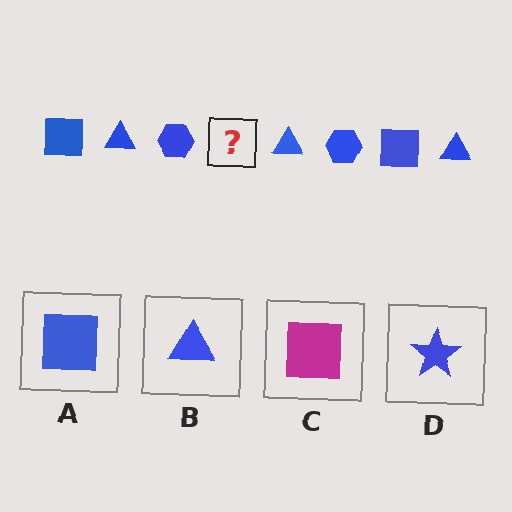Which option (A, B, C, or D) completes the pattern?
A.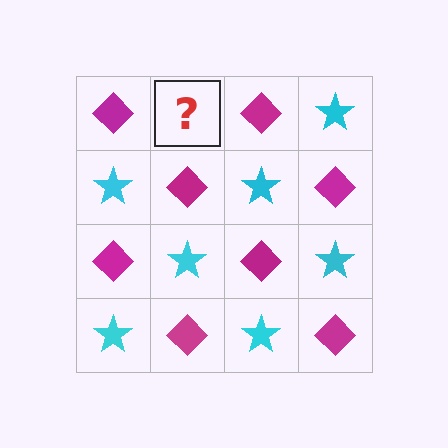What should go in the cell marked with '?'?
The missing cell should contain a cyan star.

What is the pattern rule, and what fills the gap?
The rule is that it alternates magenta diamond and cyan star in a checkerboard pattern. The gap should be filled with a cyan star.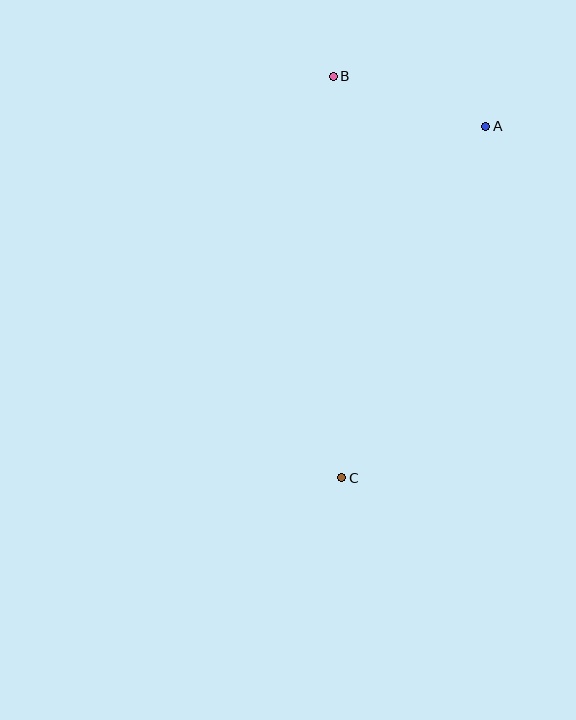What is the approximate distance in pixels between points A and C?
The distance between A and C is approximately 379 pixels.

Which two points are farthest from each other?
Points B and C are farthest from each other.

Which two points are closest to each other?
Points A and B are closest to each other.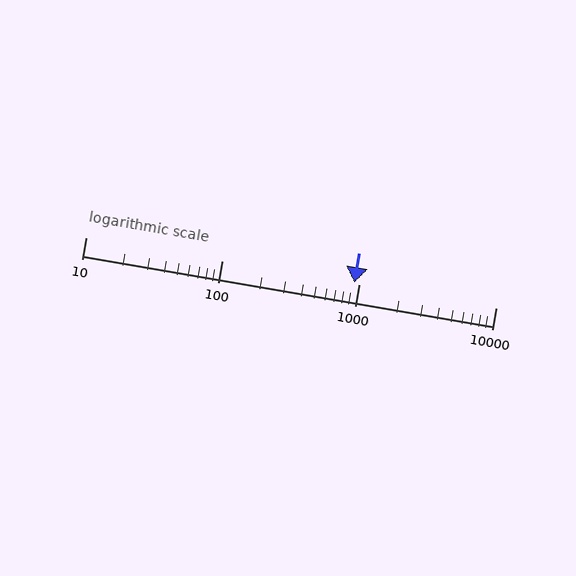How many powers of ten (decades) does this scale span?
The scale spans 3 decades, from 10 to 10000.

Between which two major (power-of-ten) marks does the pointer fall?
The pointer is between 100 and 1000.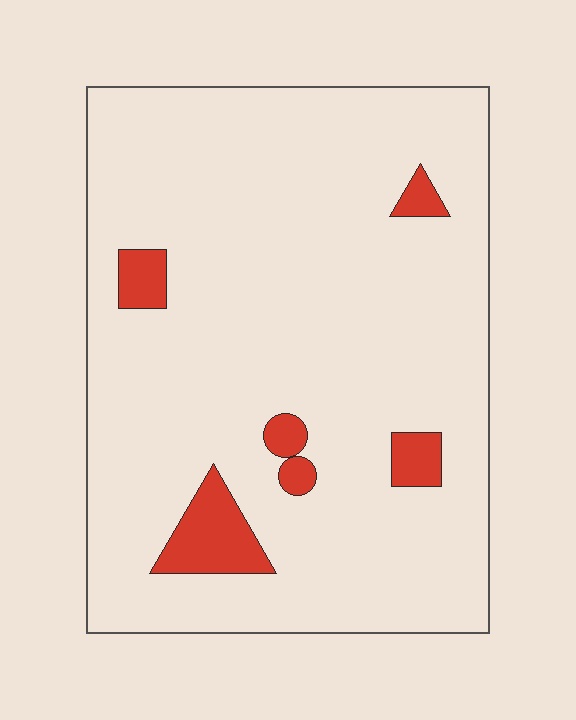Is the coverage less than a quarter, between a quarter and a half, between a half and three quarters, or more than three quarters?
Less than a quarter.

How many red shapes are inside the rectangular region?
6.